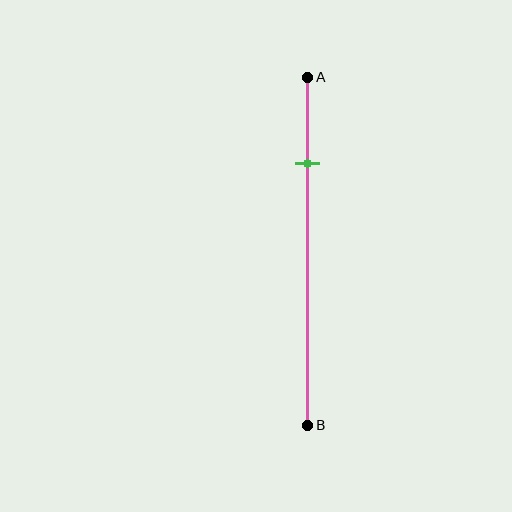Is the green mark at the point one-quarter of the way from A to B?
Yes, the mark is approximately at the one-quarter point.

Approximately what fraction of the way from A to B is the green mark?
The green mark is approximately 25% of the way from A to B.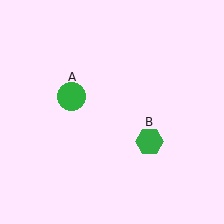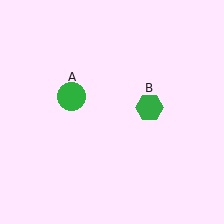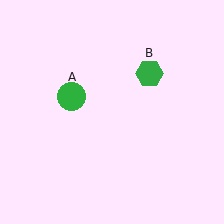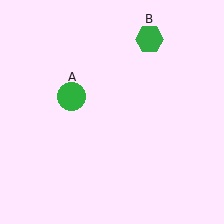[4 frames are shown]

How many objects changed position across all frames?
1 object changed position: green hexagon (object B).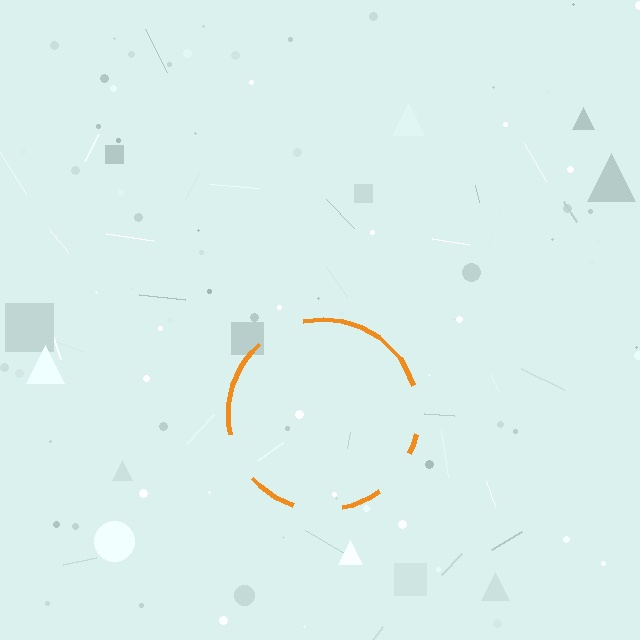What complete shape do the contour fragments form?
The contour fragments form a circle.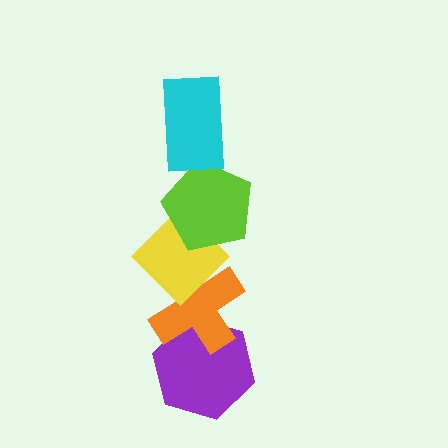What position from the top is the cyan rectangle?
The cyan rectangle is 1st from the top.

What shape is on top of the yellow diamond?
The lime pentagon is on top of the yellow diamond.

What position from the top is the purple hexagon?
The purple hexagon is 5th from the top.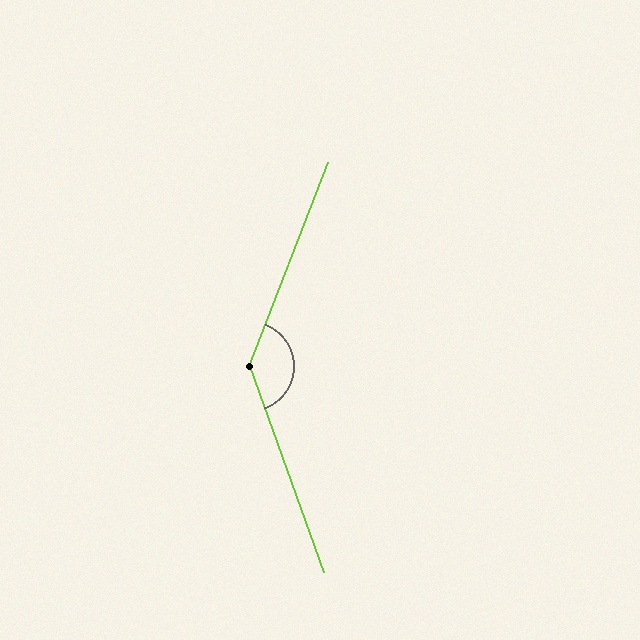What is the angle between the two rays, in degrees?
Approximately 139 degrees.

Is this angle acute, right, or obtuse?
It is obtuse.